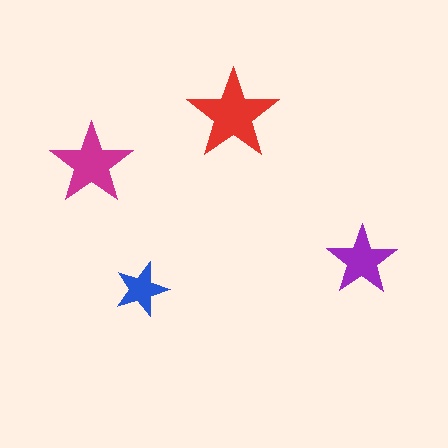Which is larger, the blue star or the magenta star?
The magenta one.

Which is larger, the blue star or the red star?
The red one.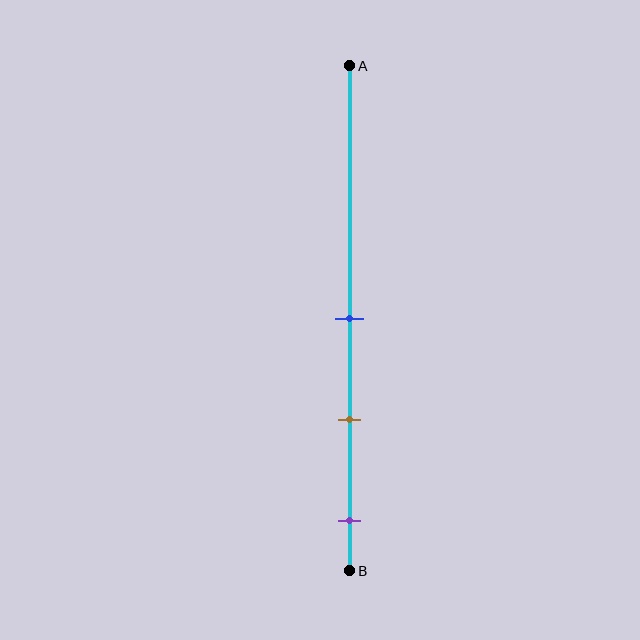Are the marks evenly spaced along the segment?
Yes, the marks are approximately evenly spaced.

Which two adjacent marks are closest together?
The blue and brown marks are the closest adjacent pair.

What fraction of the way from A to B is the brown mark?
The brown mark is approximately 70% (0.7) of the way from A to B.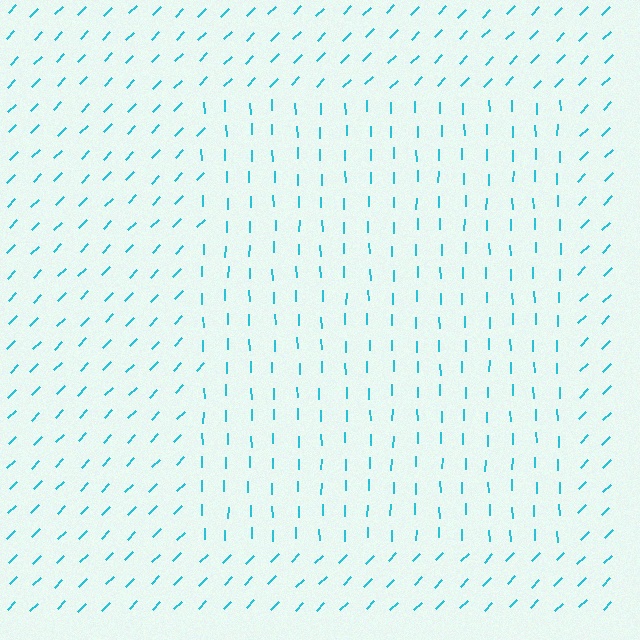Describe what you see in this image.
The image is filled with small cyan line segments. A rectangle region in the image has lines oriented differently from the surrounding lines, creating a visible texture boundary.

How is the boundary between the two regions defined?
The boundary is defined purely by a change in line orientation (approximately 45 degrees difference). All lines are the same color and thickness.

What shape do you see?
I see a rectangle.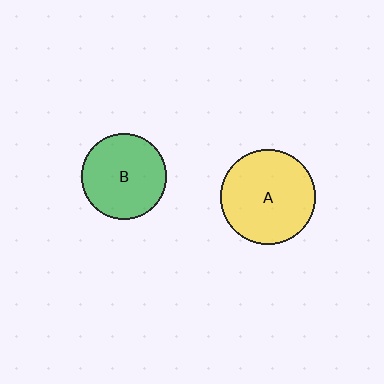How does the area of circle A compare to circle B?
Approximately 1.2 times.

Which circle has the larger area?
Circle A (yellow).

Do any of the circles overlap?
No, none of the circles overlap.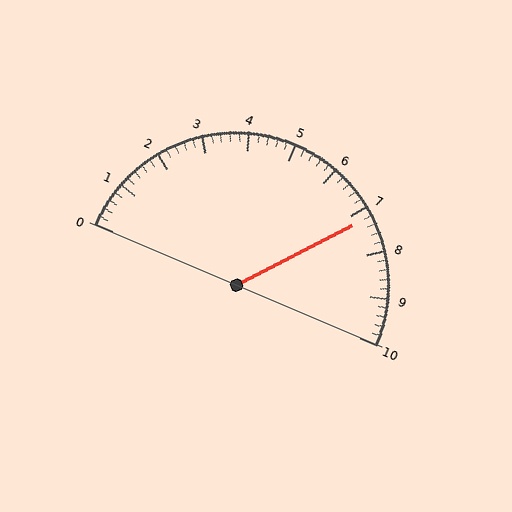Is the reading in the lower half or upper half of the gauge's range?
The reading is in the upper half of the range (0 to 10).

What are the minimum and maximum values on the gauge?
The gauge ranges from 0 to 10.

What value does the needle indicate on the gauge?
The needle indicates approximately 7.2.